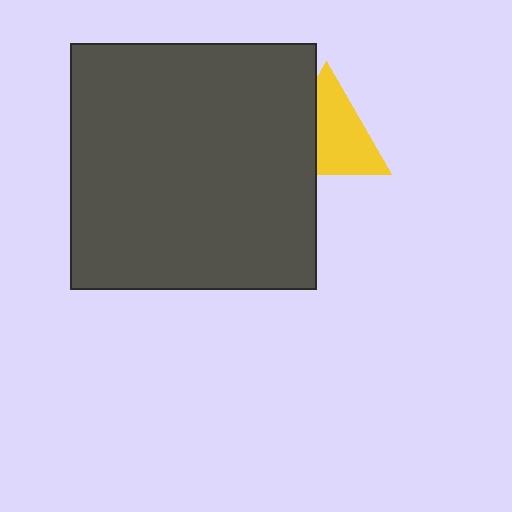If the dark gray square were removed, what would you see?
You would see the complete yellow triangle.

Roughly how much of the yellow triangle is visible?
About half of it is visible (roughly 63%).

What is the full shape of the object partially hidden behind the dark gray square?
The partially hidden object is a yellow triangle.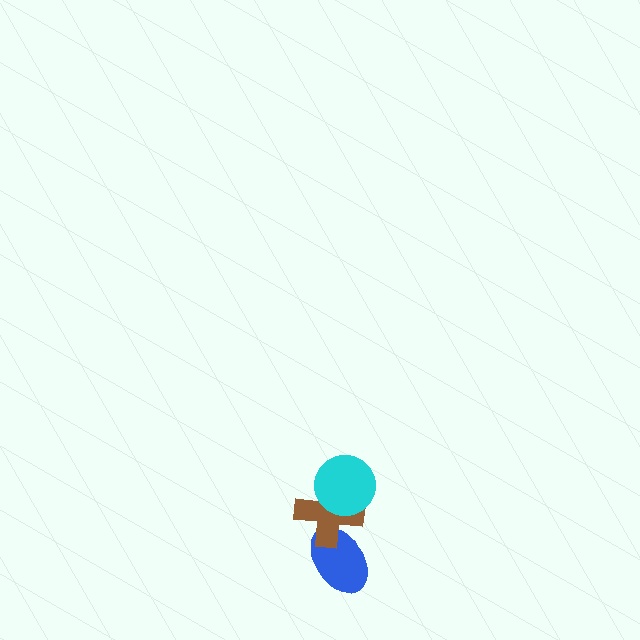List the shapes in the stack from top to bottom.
From top to bottom: the cyan circle, the brown cross, the blue ellipse.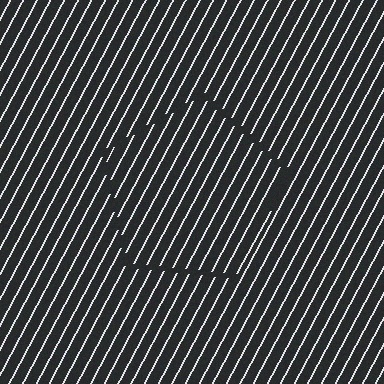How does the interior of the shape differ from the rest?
The interior of the shape contains the same grating, shifted by half a period — the contour is defined by the phase discontinuity where line-ends from the inner and outer gratings abut.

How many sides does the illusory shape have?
5 sides — the line-ends trace a pentagon.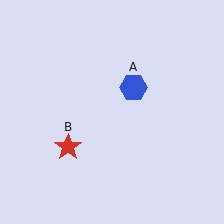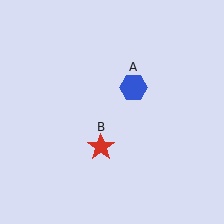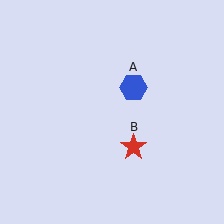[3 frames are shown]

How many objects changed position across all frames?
1 object changed position: red star (object B).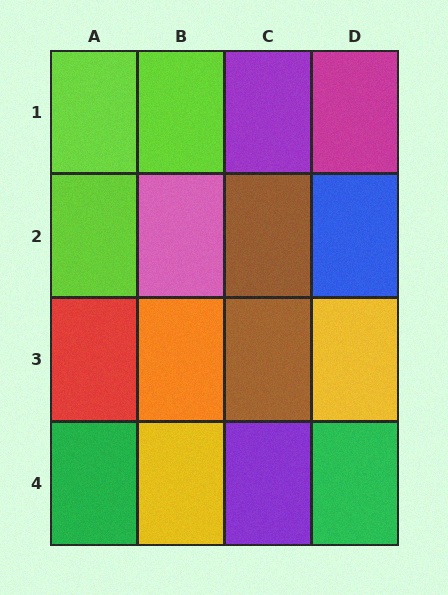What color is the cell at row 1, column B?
Lime.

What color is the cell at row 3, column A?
Red.